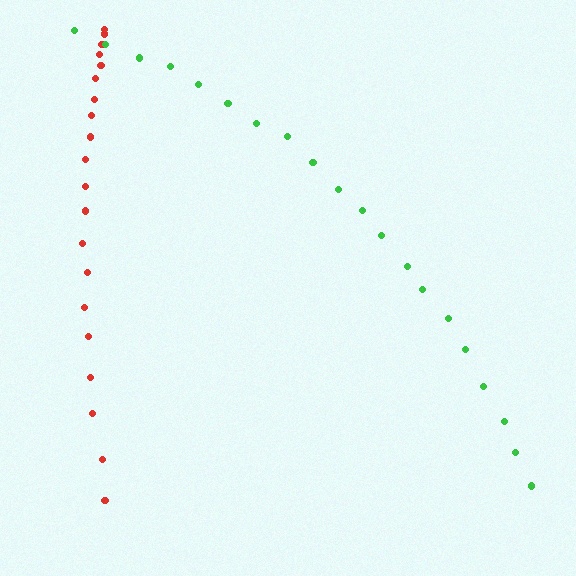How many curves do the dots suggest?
There are 2 distinct paths.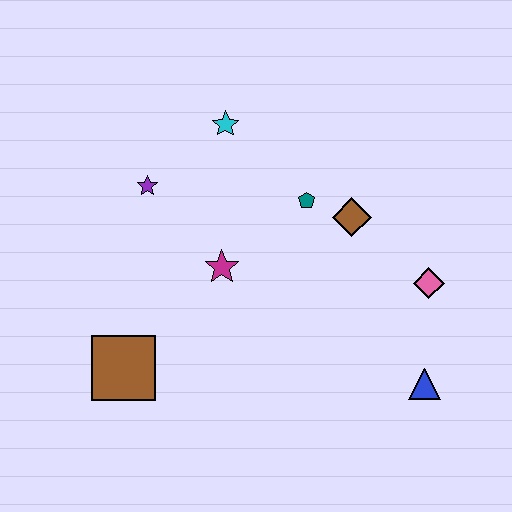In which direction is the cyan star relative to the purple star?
The cyan star is to the right of the purple star.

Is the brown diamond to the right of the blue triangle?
No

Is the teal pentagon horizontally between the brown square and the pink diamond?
Yes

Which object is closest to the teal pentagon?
The brown diamond is closest to the teal pentagon.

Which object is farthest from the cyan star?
The blue triangle is farthest from the cyan star.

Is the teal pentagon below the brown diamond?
No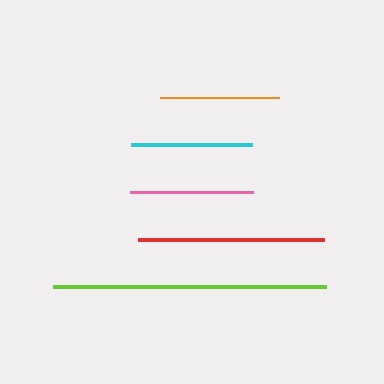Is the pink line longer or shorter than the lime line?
The lime line is longer than the pink line.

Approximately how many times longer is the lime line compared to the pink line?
The lime line is approximately 2.2 times the length of the pink line.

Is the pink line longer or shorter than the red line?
The red line is longer than the pink line.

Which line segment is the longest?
The lime line is the longest at approximately 273 pixels.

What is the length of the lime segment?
The lime segment is approximately 273 pixels long.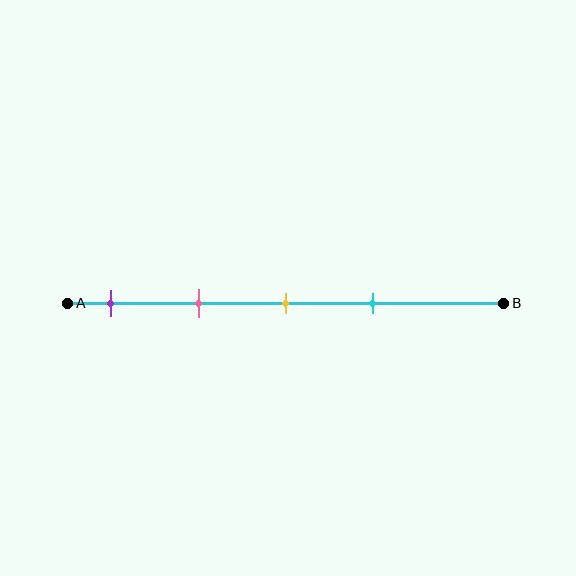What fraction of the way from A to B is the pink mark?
The pink mark is approximately 30% (0.3) of the way from A to B.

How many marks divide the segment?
There are 4 marks dividing the segment.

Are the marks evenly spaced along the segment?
Yes, the marks are approximately evenly spaced.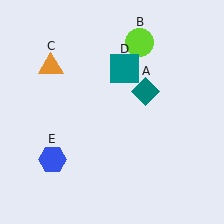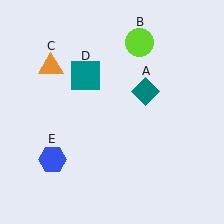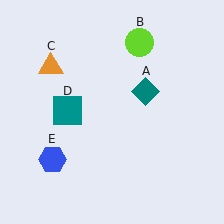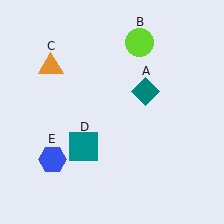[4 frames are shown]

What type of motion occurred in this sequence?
The teal square (object D) rotated counterclockwise around the center of the scene.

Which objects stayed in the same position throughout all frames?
Teal diamond (object A) and lime circle (object B) and orange triangle (object C) and blue hexagon (object E) remained stationary.